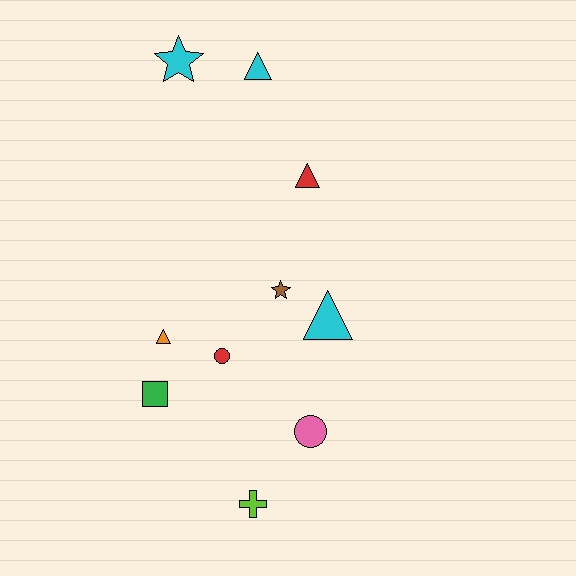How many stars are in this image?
There are 2 stars.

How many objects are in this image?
There are 10 objects.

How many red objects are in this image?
There are 2 red objects.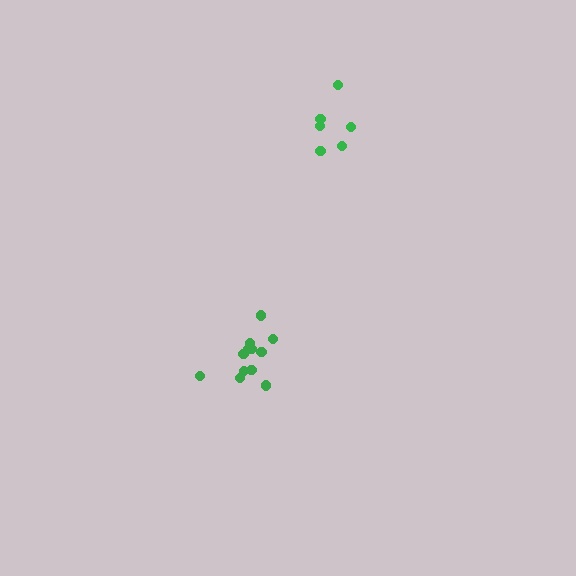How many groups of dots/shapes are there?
There are 2 groups.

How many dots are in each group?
Group 1: 6 dots, Group 2: 12 dots (18 total).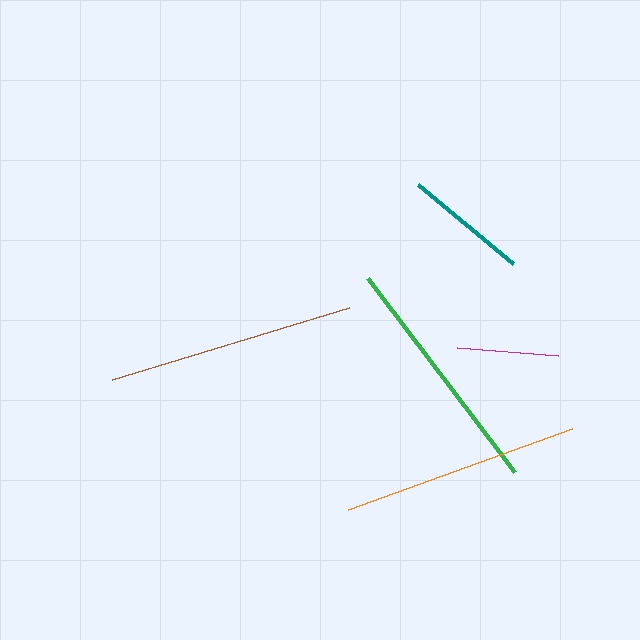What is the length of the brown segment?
The brown segment is approximately 248 pixels long.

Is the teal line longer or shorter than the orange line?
The orange line is longer than the teal line.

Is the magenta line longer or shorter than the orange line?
The orange line is longer than the magenta line.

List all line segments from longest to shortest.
From longest to shortest: brown, green, orange, teal, magenta.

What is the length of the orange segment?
The orange segment is approximately 237 pixels long.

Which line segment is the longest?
The brown line is the longest at approximately 248 pixels.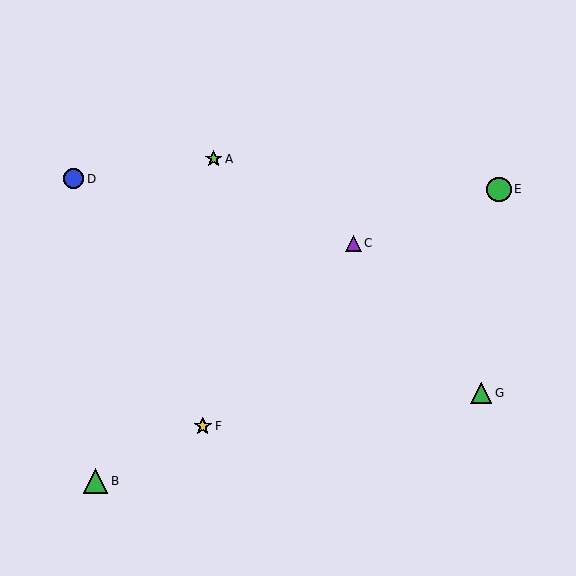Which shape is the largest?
The green circle (labeled E) is the largest.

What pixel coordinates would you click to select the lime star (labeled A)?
Click at (214, 159) to select the lime star A.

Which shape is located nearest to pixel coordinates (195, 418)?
The yellow star (labeled F) at (203, 426) is nearest to that location.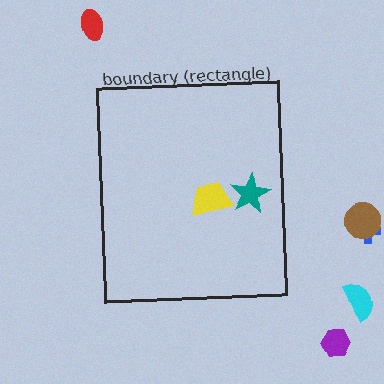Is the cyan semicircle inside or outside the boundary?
Outside.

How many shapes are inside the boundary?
2 inside, 5 outside.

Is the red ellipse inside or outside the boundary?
Outside.